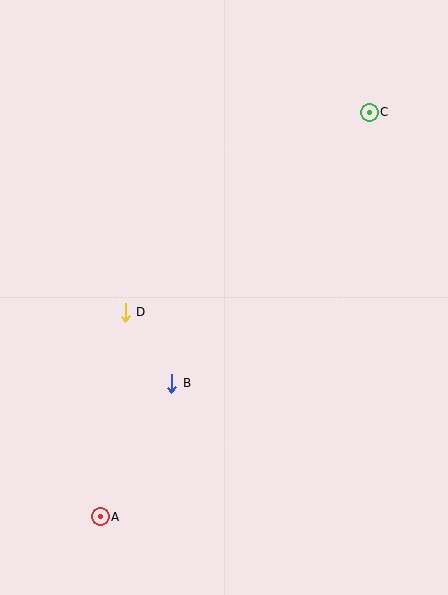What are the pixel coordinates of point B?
Point B is at (172, 383).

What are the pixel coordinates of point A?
Point A is at (100, 517).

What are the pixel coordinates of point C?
Point C is at (369, 112).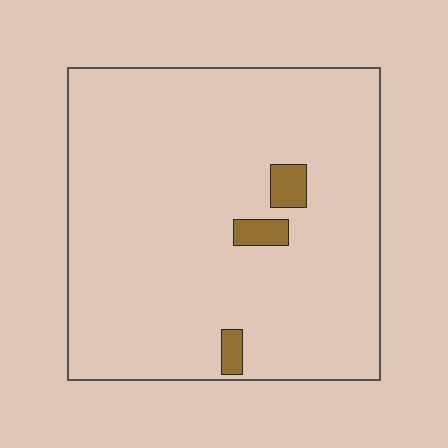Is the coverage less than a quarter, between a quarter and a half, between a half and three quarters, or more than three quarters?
Less than a quarter.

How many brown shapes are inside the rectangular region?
3.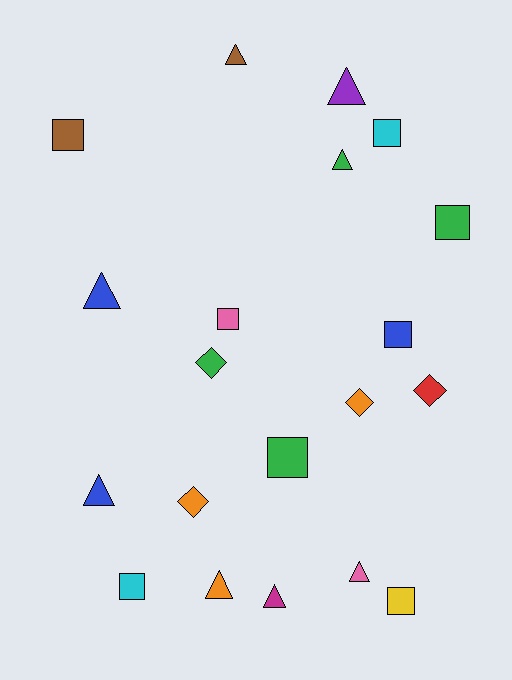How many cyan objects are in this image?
There are 2 cyan objects.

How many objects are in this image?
There are 20 objects.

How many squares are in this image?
There are 8 squares.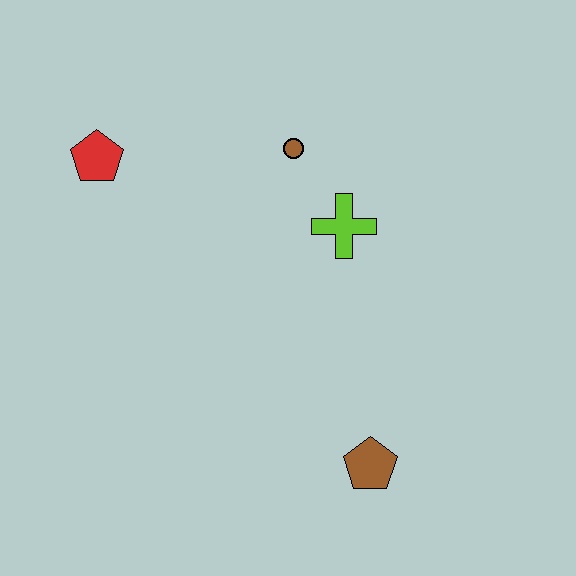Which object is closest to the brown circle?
The lime cross is closest to the brown circle.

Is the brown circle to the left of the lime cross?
Yes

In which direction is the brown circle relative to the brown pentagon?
The brown circle is above the brown pentagon.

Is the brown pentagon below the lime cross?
Yes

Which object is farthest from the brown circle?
The brown pentagon is farthest from the brown circle.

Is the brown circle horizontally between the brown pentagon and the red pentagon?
Yes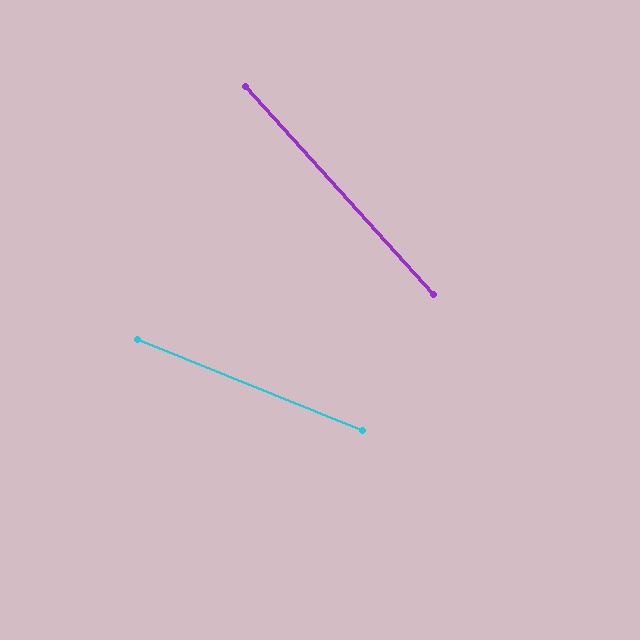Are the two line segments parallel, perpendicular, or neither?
Neither parallel nor perpendicular — they differ by about 26°.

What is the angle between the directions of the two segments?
Approximately 26 degrees.